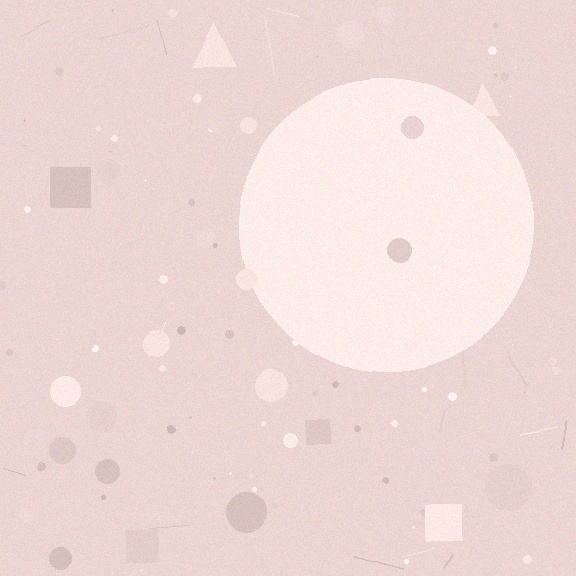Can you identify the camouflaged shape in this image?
The camouflaged shape is a circle.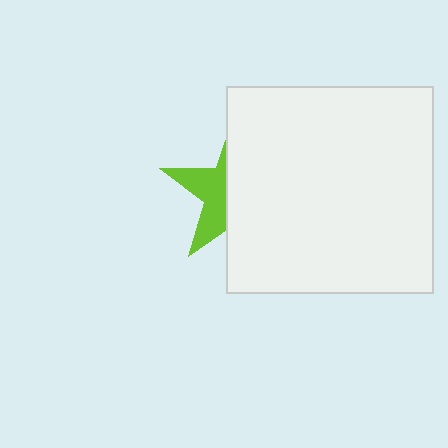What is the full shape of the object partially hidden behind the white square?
The partially hidden object is a lime star.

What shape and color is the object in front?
The object in front is a white square.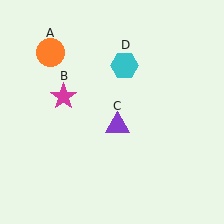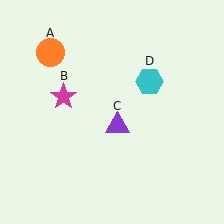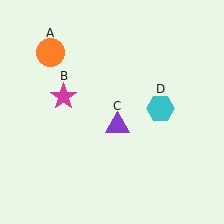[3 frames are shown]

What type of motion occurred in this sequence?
The cyan hexagon (object D) rotated clockwise around the center of the scene.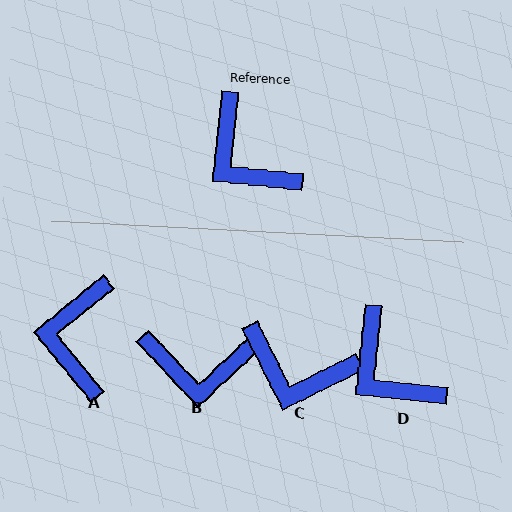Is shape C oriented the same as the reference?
No, it is off by about 32 degrees.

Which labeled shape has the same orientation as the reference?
D.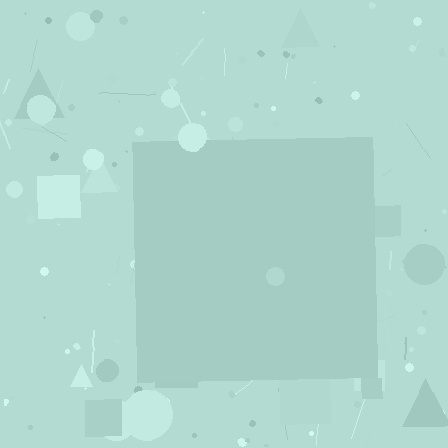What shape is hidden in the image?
A square is hidden in the image.